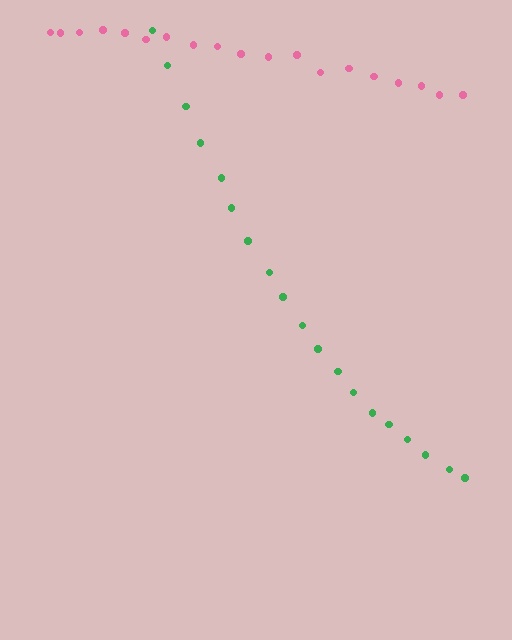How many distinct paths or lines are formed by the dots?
There are 2 distinct paths.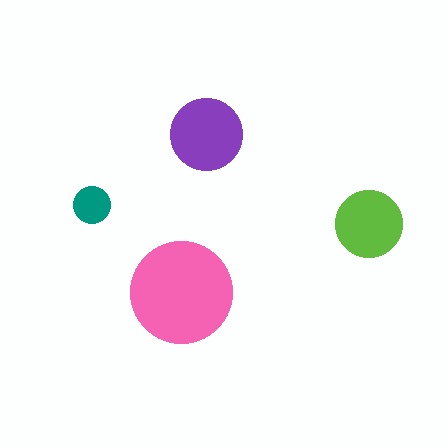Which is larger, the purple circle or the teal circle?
The purple one.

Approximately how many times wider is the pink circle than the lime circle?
About 1.5 times wider.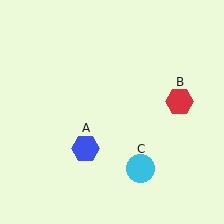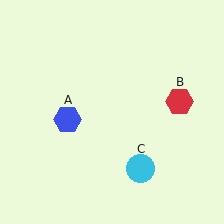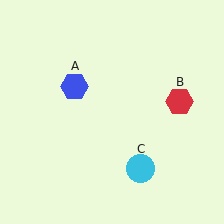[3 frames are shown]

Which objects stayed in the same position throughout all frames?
Red hexagon (object B) and cyan circle (object C) remained stationary.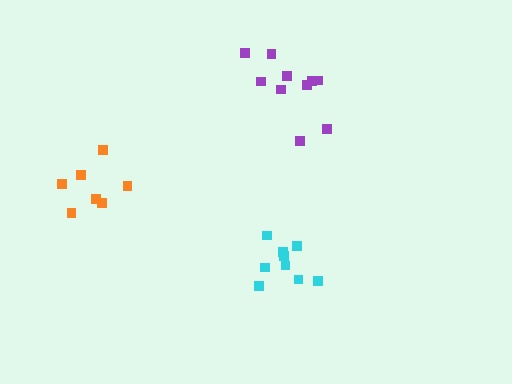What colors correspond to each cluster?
The clusters are colored: orange, cyan, purple.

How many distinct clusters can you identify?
There are 3 distinct clusters.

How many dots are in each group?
Group 1: 7 dots, Group 2: 9 dots, Group 3: 10 dots (26 total).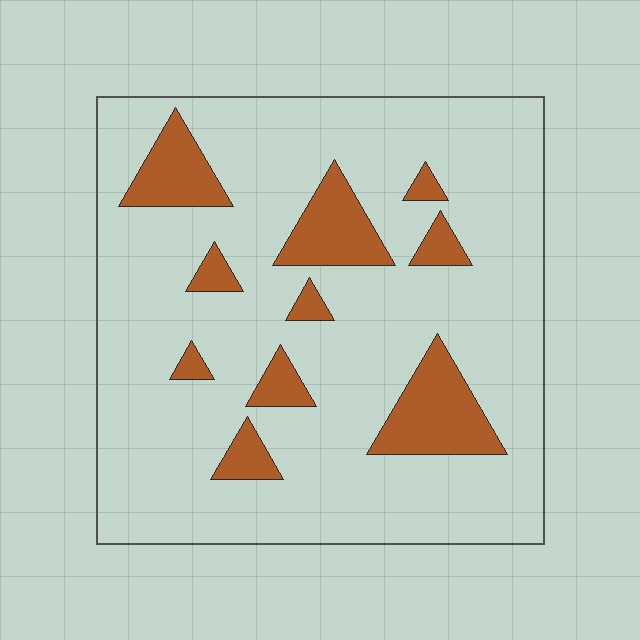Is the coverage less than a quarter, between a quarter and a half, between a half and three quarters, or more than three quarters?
Less than a quarter.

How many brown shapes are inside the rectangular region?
10.